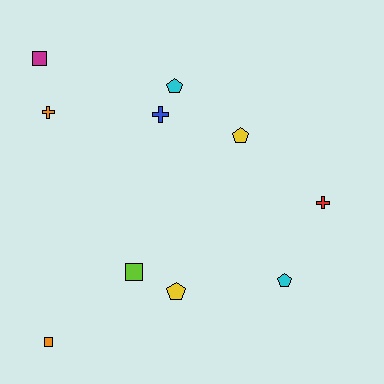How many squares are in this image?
There are 3 squares.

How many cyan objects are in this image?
There are 2 cyan objects.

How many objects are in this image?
There are 10 objects.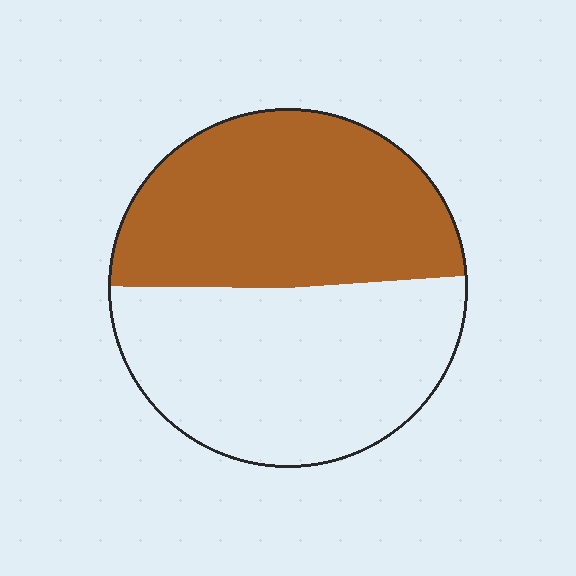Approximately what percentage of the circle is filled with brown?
Approximately 50%.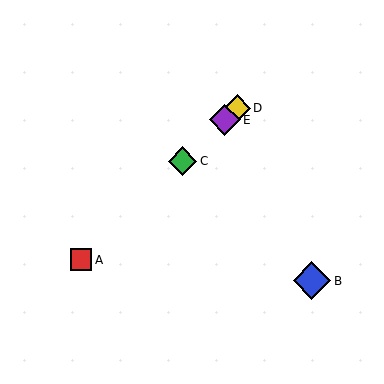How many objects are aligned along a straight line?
4 objects (A, C, D, E) are aligned along a straight line.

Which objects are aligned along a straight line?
Objects A, C, D, E are aligned along a straight line.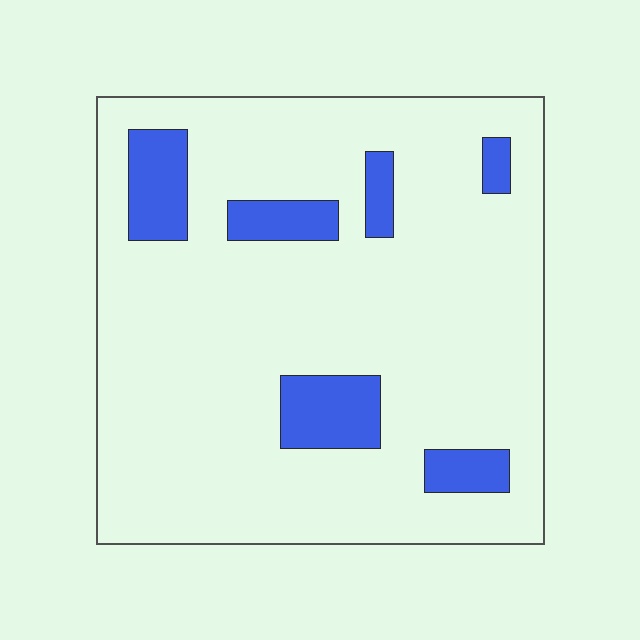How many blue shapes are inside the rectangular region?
6.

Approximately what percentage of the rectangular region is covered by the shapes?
Approximately 15%.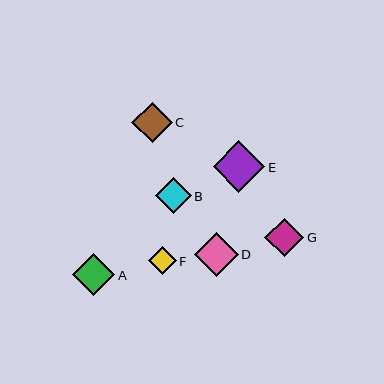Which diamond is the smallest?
Diamond F is the smallest with a size of approximately 28 pixels.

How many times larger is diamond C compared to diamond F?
Diamond C is approximately 1.4 times the size of diamond F.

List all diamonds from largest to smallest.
From largest to smallest: E, D, A, C, G, B, F.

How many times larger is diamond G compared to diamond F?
Diamond G is approximately 1.4 times the size of diamond F.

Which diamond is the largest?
Diamond E is the largest with a size of approximately 52 pixels.